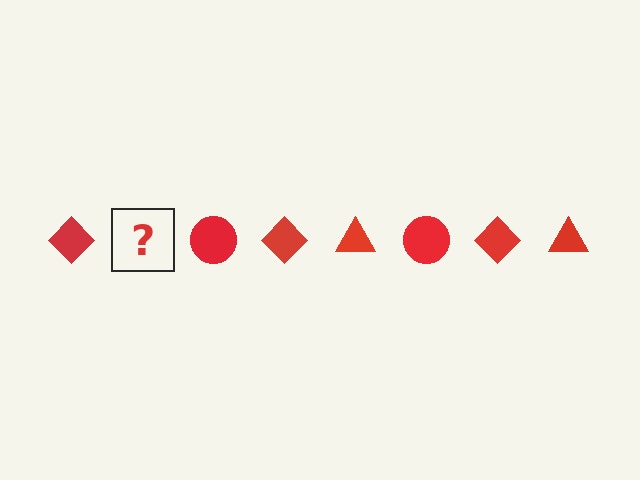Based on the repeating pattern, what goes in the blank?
The blank should be a red triangle.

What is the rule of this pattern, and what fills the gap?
The rule is that the pattern cycles through diamond, triangle, circle shapes in red. The gap should be filled with a red triangle.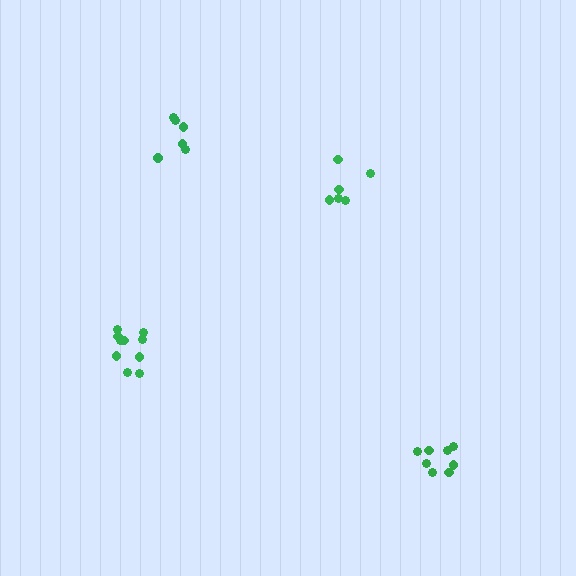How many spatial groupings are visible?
There are 4 spatial groupings.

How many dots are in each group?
Group 1: 8 dots, Group 2: 6 dots, Group 3: 6 dots, Group 4: 10 dots (30 total).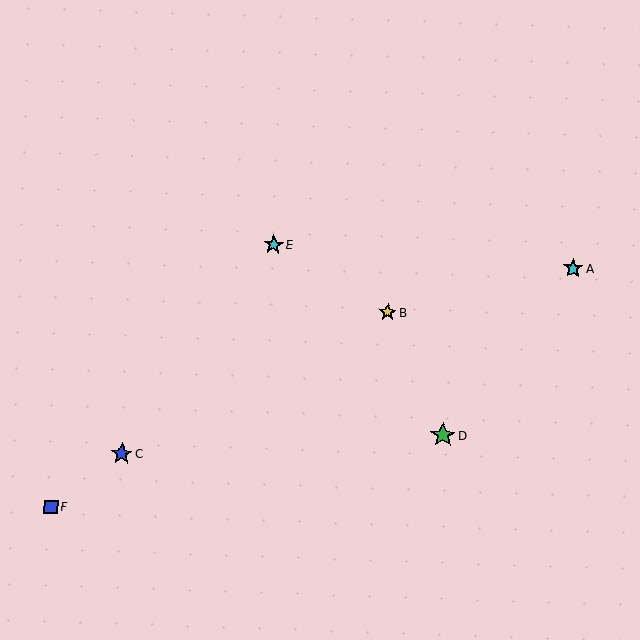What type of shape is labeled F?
Shape F is a blue square.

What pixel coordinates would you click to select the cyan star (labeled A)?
Click at (573, 268) to select the cyan star A.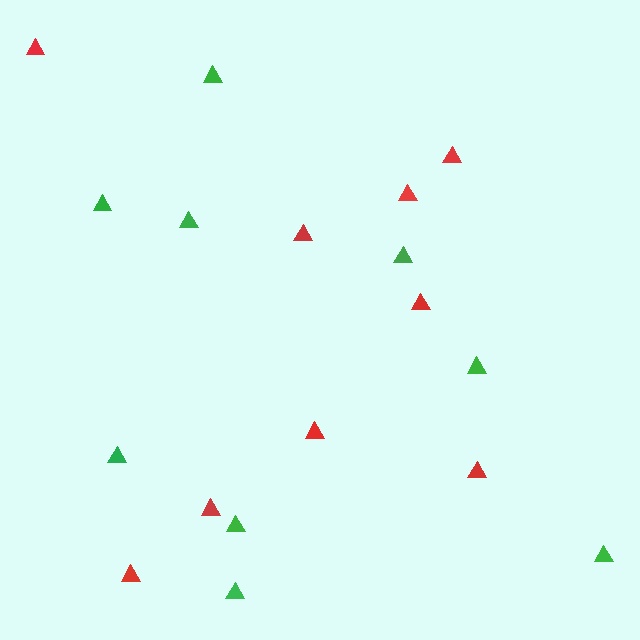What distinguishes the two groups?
There are 2 groups: one group of green triangles (9) and one group of red triangles (9).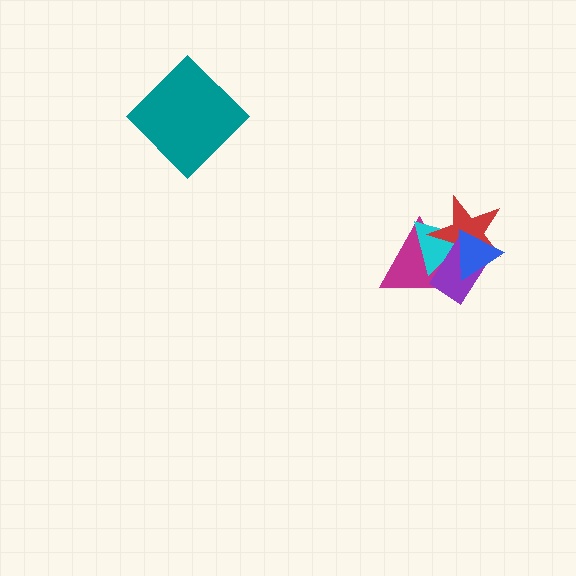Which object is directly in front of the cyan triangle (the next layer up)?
The red star is directly in front of the cyan triangle.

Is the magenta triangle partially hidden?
Yes, it is partially covered by another shape.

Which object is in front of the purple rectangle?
The blue triangle is in front of the purple rectangle.